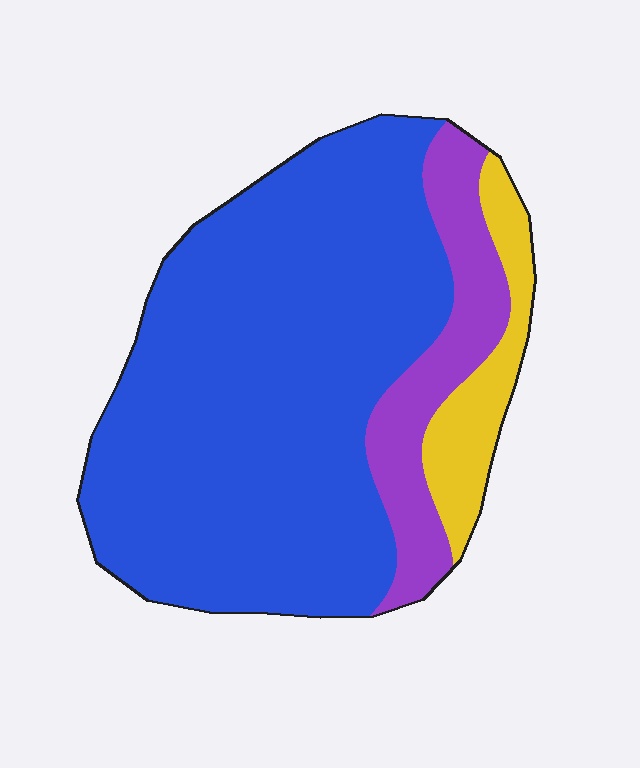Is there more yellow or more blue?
Blue.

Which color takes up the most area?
Blue, at roughly 75%.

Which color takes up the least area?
Yellow, at roughly 10%.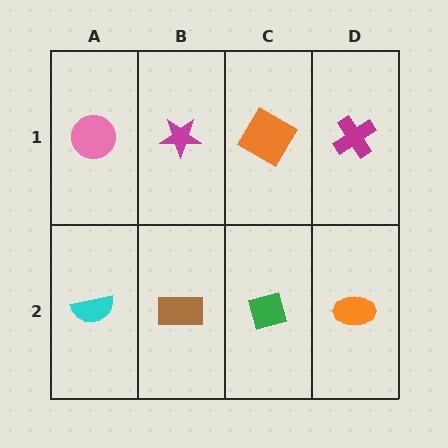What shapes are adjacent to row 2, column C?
An orange diamond (row 1, column C), a brown rectangle (row 2, column B), an orange ellipse (row 2, column D).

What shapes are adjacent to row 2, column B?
A magenta star (row 1, column B), a cyan semicircle (row 2, column A), a green square (row 2, column C).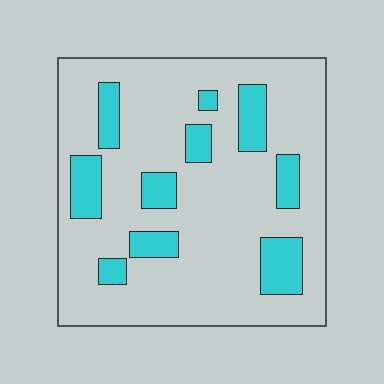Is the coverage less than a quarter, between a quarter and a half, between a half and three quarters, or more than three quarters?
Less than a quarter.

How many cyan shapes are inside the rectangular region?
10.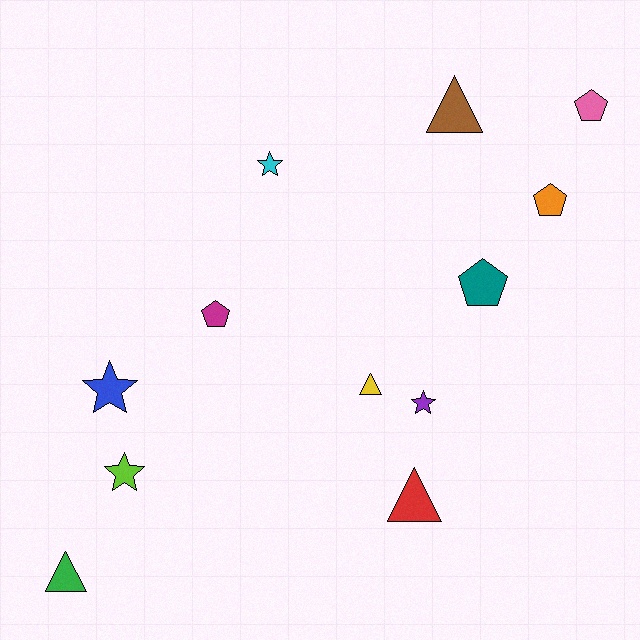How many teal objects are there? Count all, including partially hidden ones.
There is 1 teal object.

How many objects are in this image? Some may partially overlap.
There are 12 objects.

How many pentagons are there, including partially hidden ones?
There are 4 pentagons.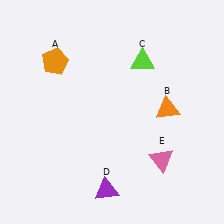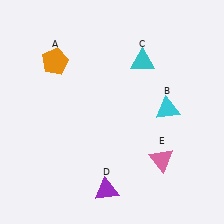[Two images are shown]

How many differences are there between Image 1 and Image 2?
There are 2 differences between the two images.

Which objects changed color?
B changed from orange to cyan. C changed from lime to cyan.